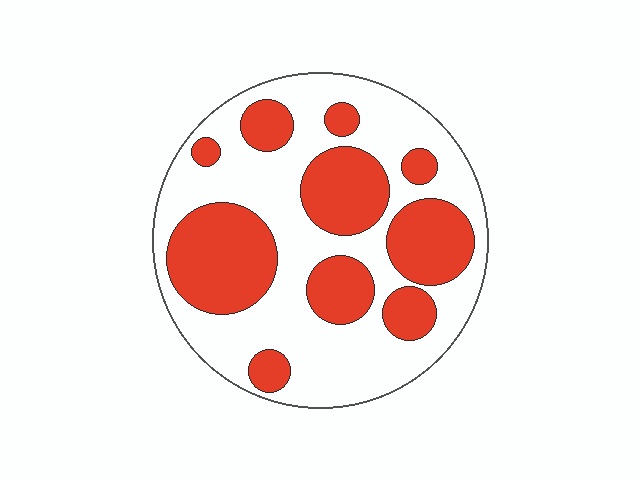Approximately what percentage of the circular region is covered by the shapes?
Approximately 40%.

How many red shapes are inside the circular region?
10.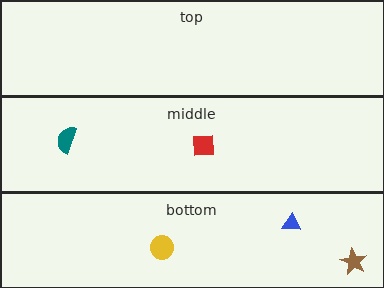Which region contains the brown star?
The bottom region.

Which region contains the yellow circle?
The bottom region.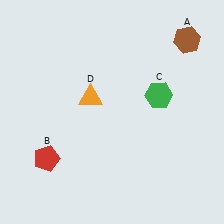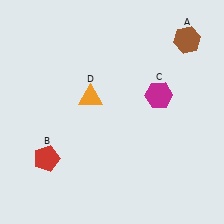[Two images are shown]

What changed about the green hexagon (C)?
In Image 1, C is green. In Image 2, it changed to magenta.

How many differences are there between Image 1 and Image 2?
There is 1 difference between the two images.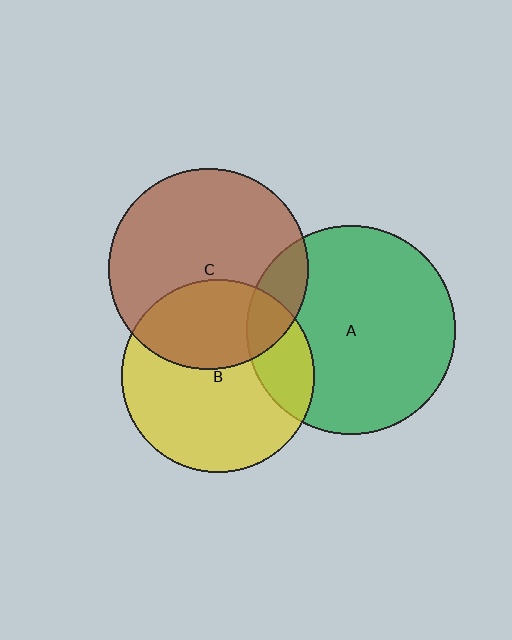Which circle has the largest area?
Circle A (green).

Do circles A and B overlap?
Yes.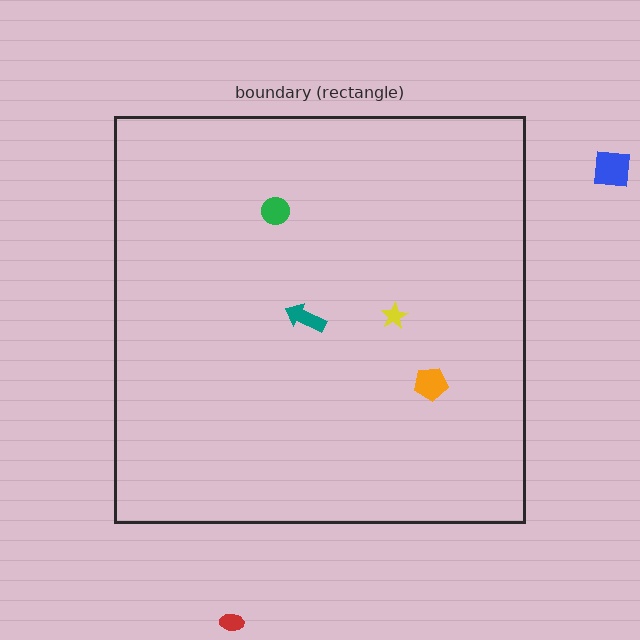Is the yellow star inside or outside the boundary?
Inside.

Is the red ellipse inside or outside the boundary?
Outside.